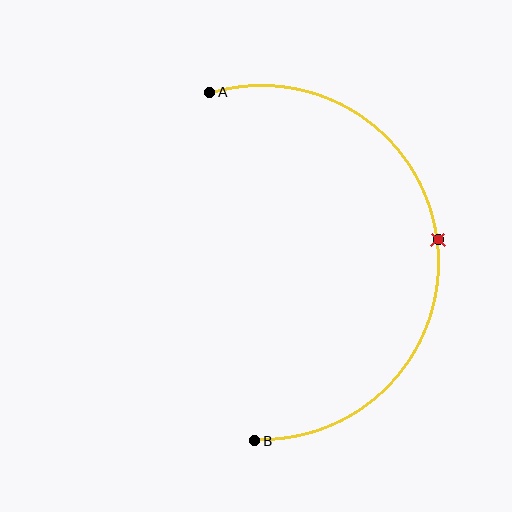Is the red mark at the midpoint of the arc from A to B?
Yes. The red mark lies on the arc at equal arc-length from both A and B — it is the arc midpoint.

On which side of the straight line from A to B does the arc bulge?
The arc bulges to the right of the straight line connecting A and B.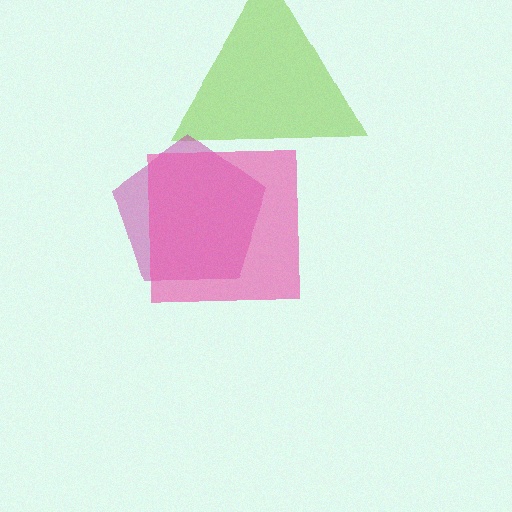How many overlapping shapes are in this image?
There are 3 overlapping shapes in the image.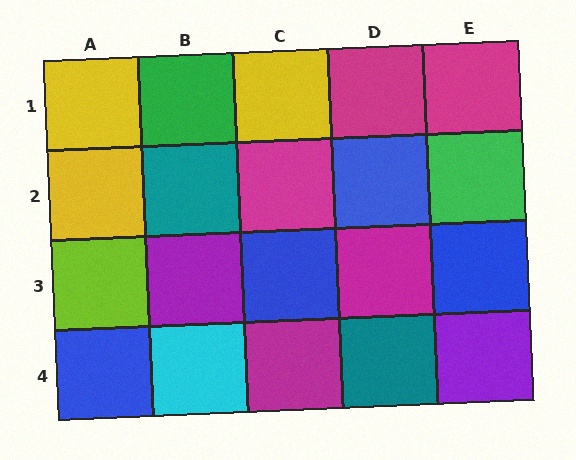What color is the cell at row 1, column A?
Yellow.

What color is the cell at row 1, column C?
Yellow.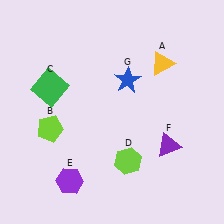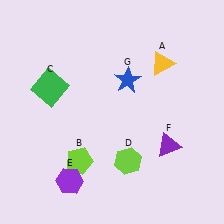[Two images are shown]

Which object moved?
The lime pentagon (B) moved down.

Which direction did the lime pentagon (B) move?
The lime pentagon (B) moved down.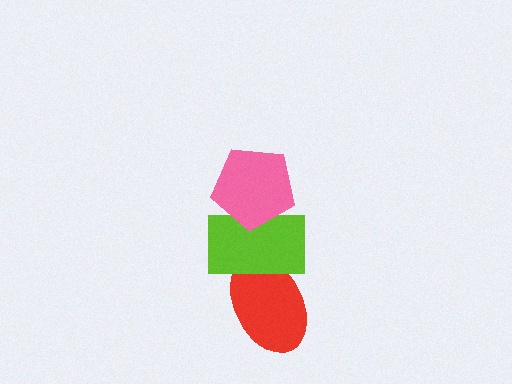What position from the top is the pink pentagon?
The pink pentagon is 1st from the top.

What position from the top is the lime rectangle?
The lime rectangle is 2nd from the top.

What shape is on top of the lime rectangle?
The pink pentagon is on top of the lime rectangle.